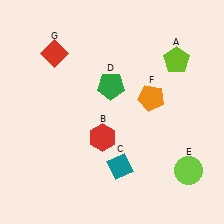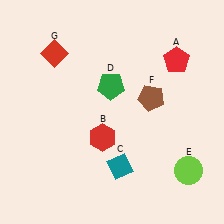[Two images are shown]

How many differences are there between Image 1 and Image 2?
There are 2 differences between the two images.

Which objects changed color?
A changed from lime to red. F changed from orange to brown.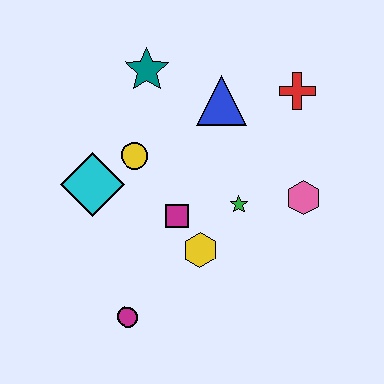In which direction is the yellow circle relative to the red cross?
The yellow circle is to the left of the red cross.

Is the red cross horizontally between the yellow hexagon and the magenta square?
No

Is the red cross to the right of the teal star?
Yes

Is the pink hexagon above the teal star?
No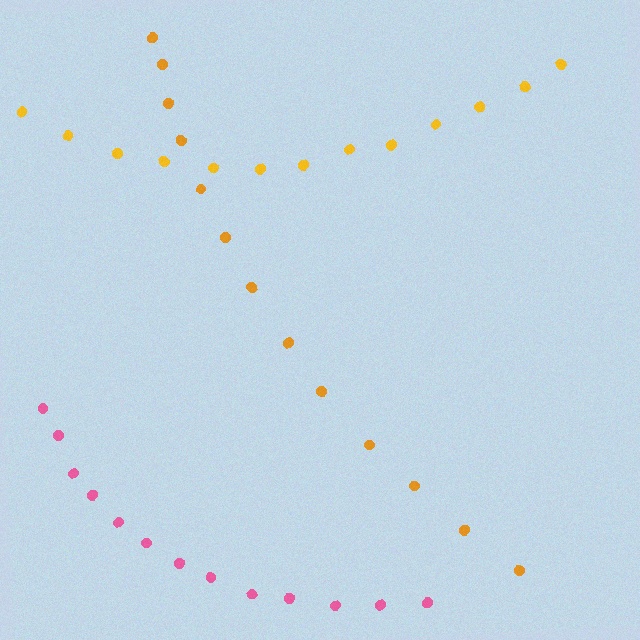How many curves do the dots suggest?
There are 3 distinct paths.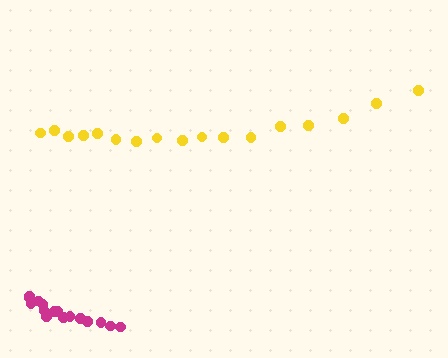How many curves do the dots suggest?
There are 2 distinct paths.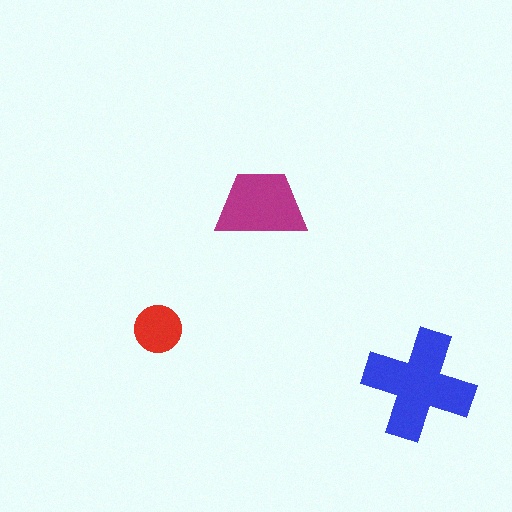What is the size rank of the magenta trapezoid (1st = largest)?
2nd.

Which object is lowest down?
The blue cross is bottommost.